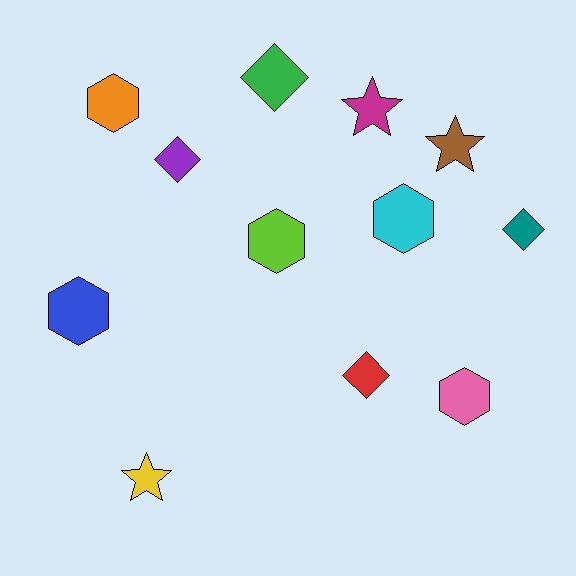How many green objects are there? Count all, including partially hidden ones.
There is 1 green object.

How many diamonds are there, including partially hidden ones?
There are 4 diamonds.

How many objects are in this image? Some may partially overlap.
There are 12 objects.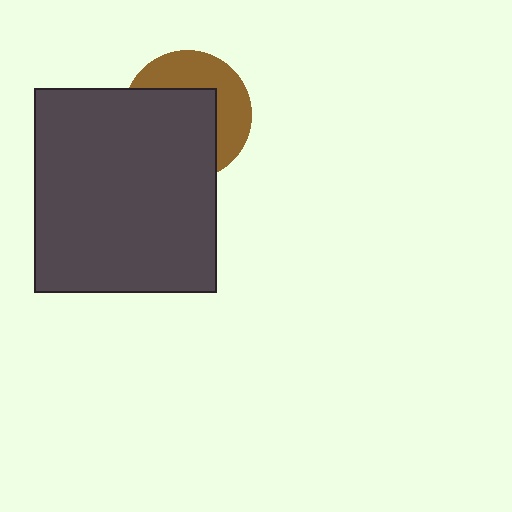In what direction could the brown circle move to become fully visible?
The brown circle could move toward the upper-right. That would shift it out from behind the dark gray rectangle entirely.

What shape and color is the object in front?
The object in front is a dark gray rectangle.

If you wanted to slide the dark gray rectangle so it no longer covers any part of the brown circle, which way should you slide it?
Slide it toward the lower-left — that is the most direct way to separate the two shapes.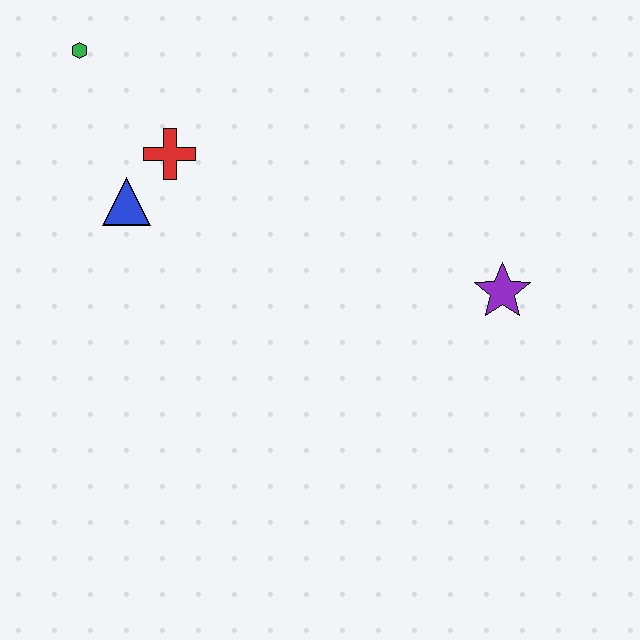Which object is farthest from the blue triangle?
The purple star is farthest from the blue triangle.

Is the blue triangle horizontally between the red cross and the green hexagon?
Yes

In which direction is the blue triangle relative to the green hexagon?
The blue triangle is below the green hexagon.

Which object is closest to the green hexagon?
The red cross is closest to the green hexagon.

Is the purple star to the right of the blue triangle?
Yes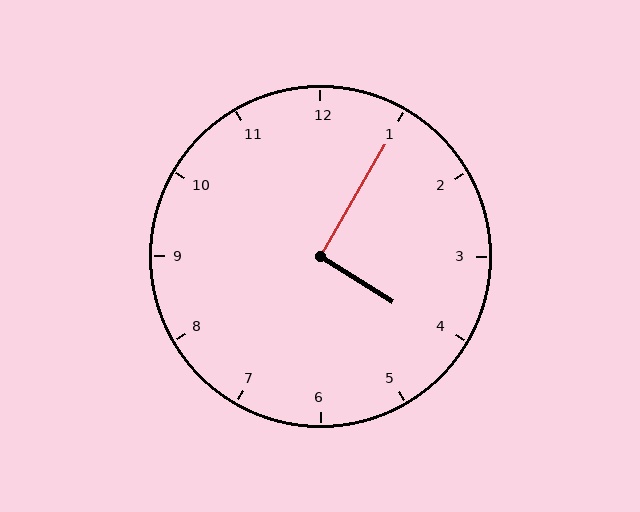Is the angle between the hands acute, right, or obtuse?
It is right.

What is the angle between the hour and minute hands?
Approximately 92 degrees.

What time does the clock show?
4:05.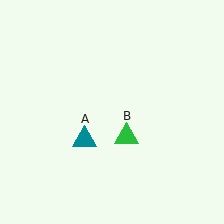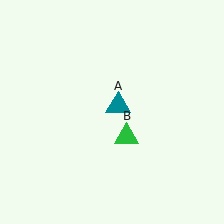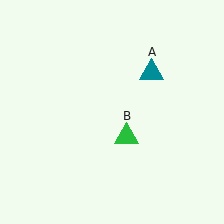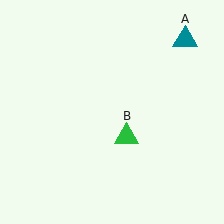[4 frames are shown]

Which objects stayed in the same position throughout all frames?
Green triangle (object B) remained stationary.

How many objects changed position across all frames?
1 object changed position: teal triangle (object A).